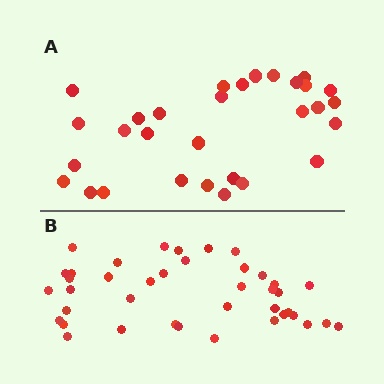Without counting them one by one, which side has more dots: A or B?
Region B (the bottom region) has more dots.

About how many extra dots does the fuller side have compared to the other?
Region B has roughly 10 or so more dots than region A.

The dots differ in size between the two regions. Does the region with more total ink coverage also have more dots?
No. Region A has more total ink coverage because its dots are larger, but region B actually contains more individual dots. Total area can be misleading — the number of items is what matters here.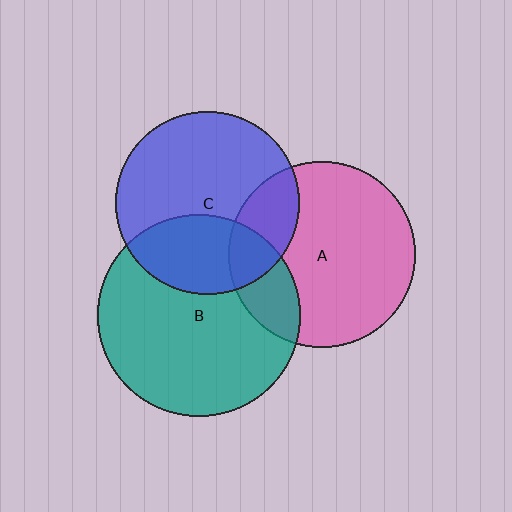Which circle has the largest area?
Circle B (teal).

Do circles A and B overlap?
Yes.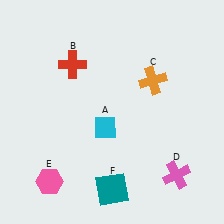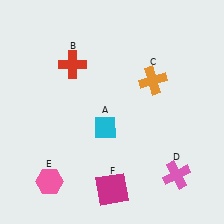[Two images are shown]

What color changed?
The square (F) changed from teal in Image 1 to magenta in Image 2.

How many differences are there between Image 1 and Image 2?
There is 1 difference between the two images.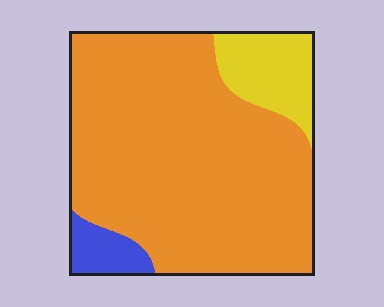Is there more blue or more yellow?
Yellow.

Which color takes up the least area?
Blue, at roughly 5%.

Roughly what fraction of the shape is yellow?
Yellow covers around 15% of the shape.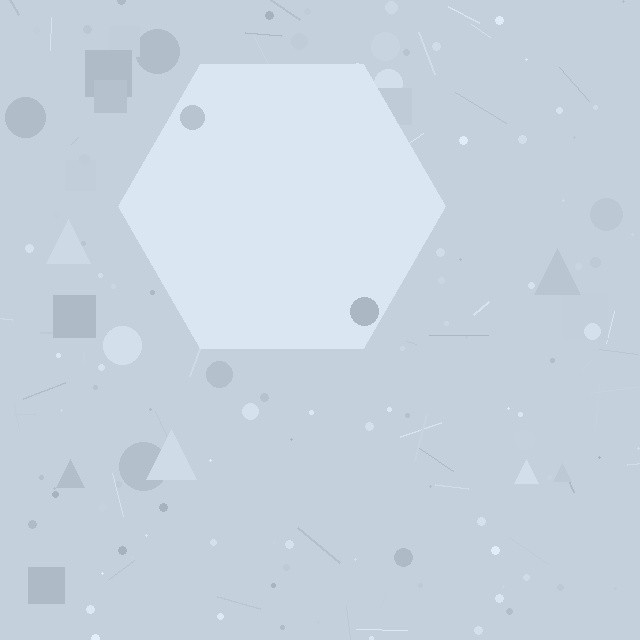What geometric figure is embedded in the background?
A hexagon is embedded in the background.